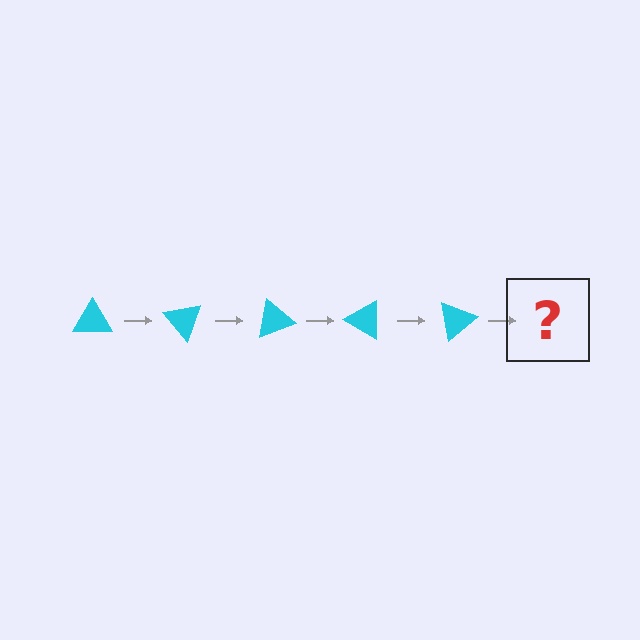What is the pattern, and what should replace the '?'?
The pattern is that the triangle rotates 50 degrees each step. The '?' should be a cyan triangle rotated 250 degrees.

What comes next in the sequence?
The next element should be a cyan triangle rotated 250 degrees.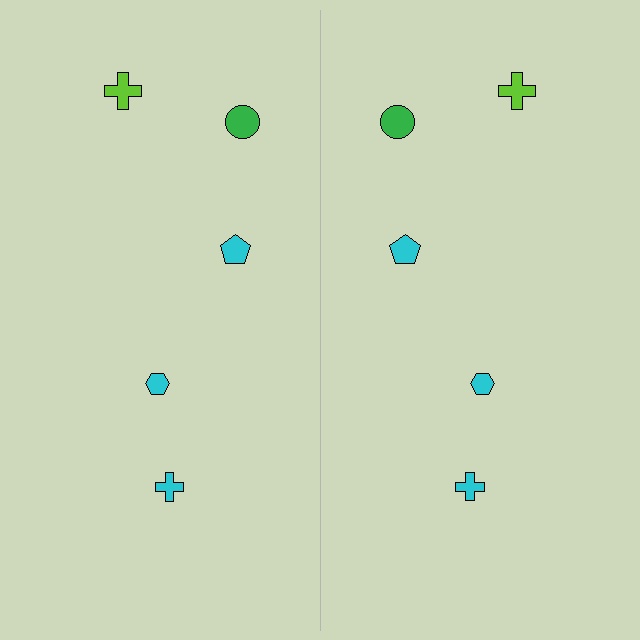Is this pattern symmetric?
Yes, this pattern has bilateral (reflection) symmetry.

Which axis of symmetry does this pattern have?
The pattern has a vertical axis of symmetry running through the center of the image.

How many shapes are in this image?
There are 10 shapes in this image.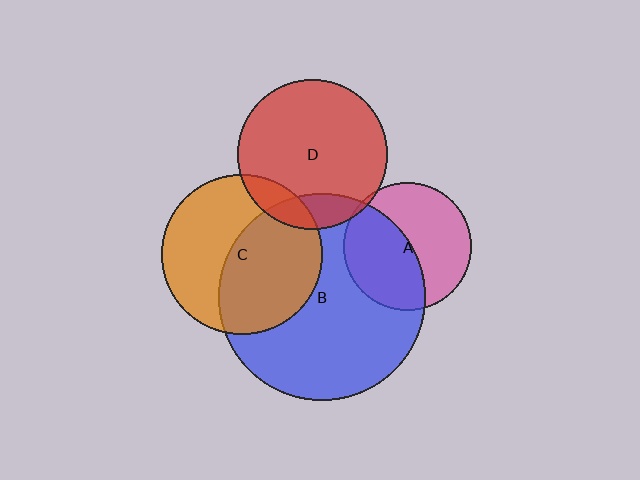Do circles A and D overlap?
Yes.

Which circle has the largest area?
Circle B (blue).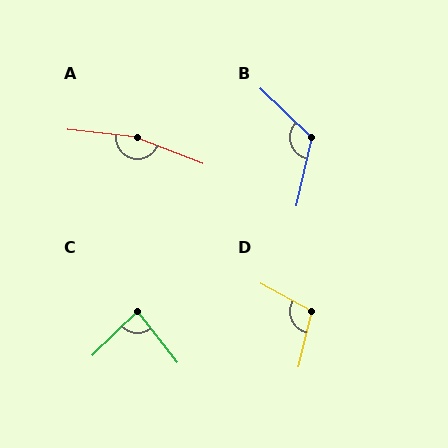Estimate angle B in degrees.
Approximately 121 degrees.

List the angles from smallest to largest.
C (83°), D (104°), B (121°), A (165°).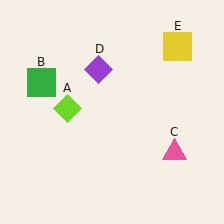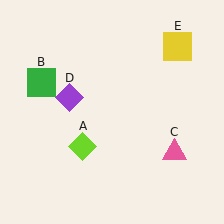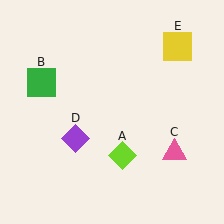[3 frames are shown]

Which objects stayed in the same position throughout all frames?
Green square (object B) and pink triangle (object C) and yellow square (object E) remained stationary.